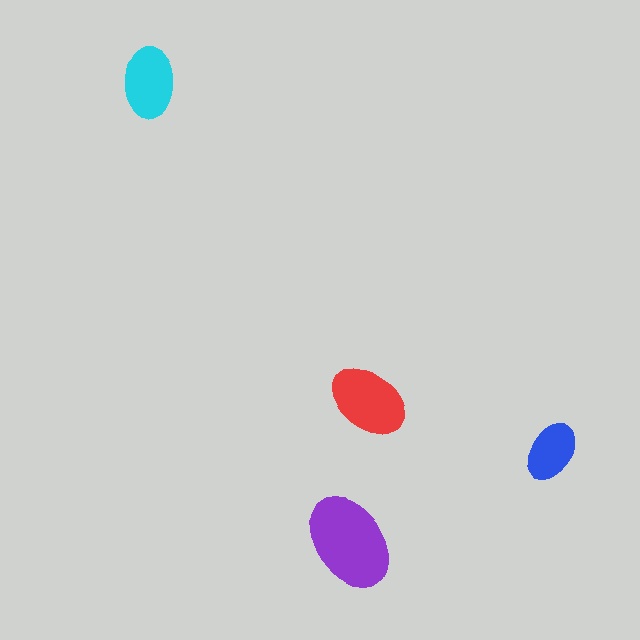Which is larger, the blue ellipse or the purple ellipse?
The purple one.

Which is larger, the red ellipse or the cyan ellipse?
The red one.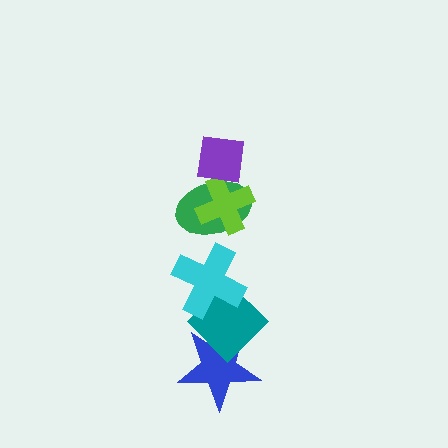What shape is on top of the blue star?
The teal diamond is on top of the blue star.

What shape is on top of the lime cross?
The purple square is on top of the lime cross.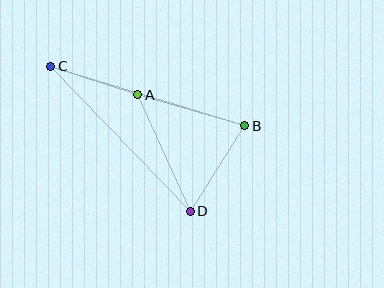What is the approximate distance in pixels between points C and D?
The distance between C and D is approximately 201 pixels.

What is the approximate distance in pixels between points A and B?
The distance between A and B is approximately 111 pixels.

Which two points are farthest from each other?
Points B and C are farthest from each other.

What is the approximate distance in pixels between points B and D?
The distance between B and D is approximately 101 pixels.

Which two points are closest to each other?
Points A and C are closest to each other.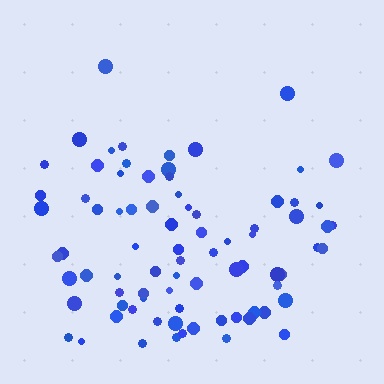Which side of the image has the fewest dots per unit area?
The top.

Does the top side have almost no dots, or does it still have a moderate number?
Still a moderate number, just noticeably fewer than the bottom.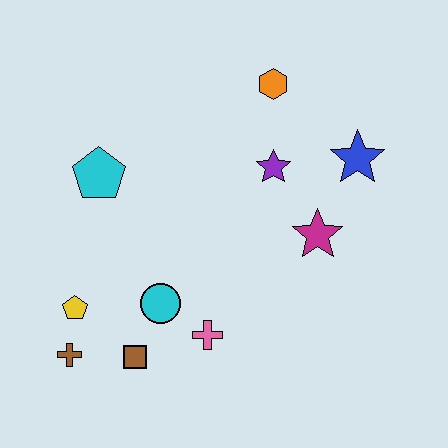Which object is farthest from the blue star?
The brown cross is farthest from the blue star.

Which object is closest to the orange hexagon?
The purple star is closest to the orange hexagon.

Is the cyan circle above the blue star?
No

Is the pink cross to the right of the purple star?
No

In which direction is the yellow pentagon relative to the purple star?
The yellow pentagon is to the left of the purple star.